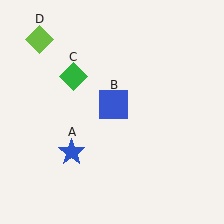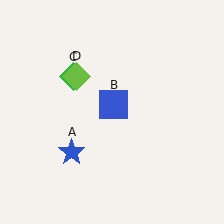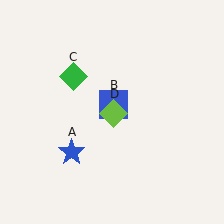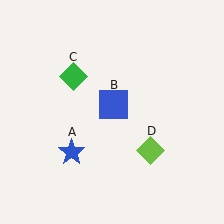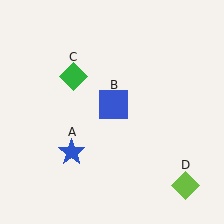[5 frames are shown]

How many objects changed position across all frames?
1 object changed position: lime diamond (object D).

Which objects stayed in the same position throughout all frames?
Blue star (object A) and blue square (object B) and green diamond (object C) remained stationary.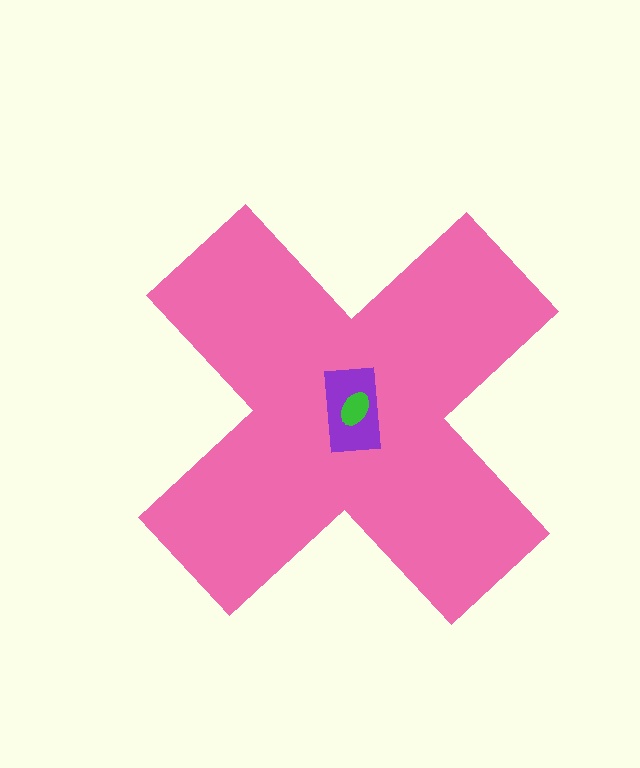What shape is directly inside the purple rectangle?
The green ellipse.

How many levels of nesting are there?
3.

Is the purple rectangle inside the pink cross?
Yes.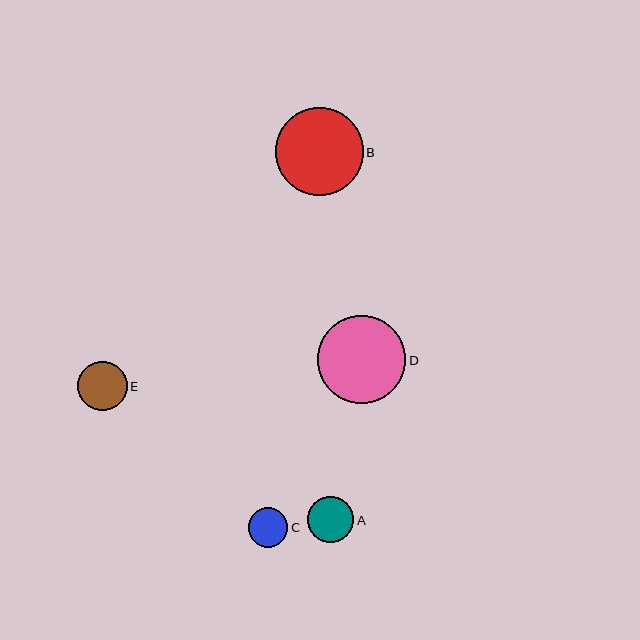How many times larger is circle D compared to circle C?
Circle D is approximately 2.2 times the size of circle C.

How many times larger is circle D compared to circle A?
Circle D is approximately 1.9 times the size of circle A.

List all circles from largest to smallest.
From largest to smallest: D, B, E, A, C.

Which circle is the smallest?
Circle C is the smallest with a size of approximately 40 pixels.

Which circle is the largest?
Circle D is the largest with a size of approximately 88 pixels.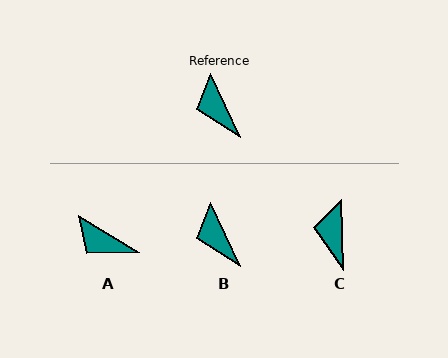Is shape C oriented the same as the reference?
No, it is off by about 23 degrees.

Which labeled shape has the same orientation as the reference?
B.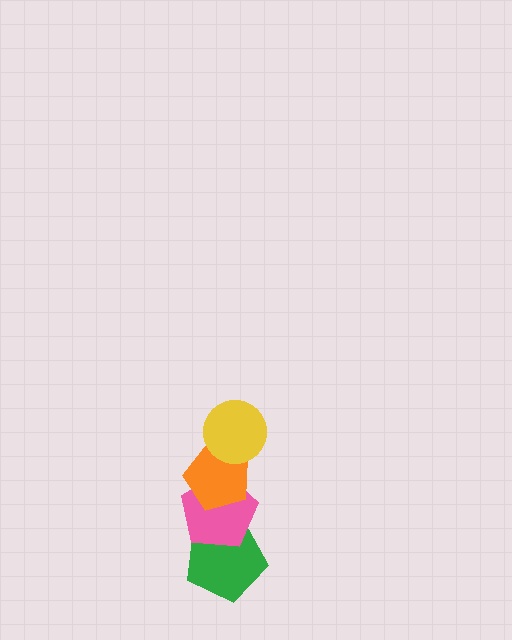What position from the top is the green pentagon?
The green pentagon is 4th from the top.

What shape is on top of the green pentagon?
The pink pentagon is on top of the green pentagon.